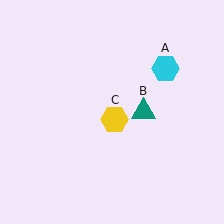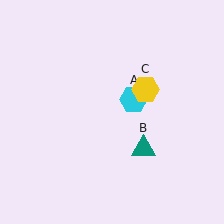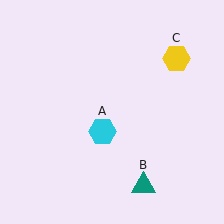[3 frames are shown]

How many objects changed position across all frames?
3 objects changed position: cyan hexagon (object A), teal triangle (object B), yellow hexagon (object C).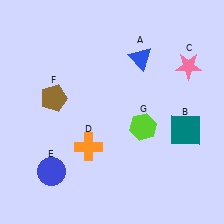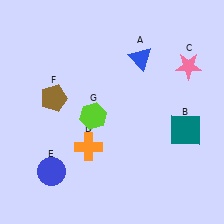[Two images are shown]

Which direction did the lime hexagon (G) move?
The lime hexagon (G) moved left.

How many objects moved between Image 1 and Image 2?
1 object moved between the two images.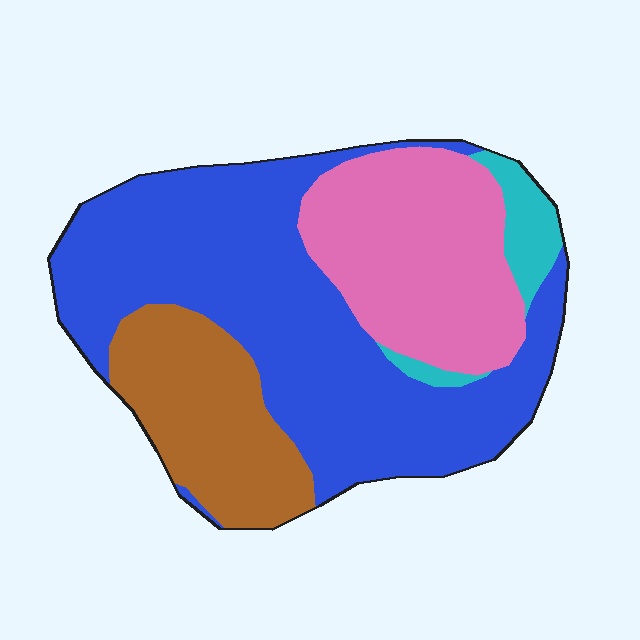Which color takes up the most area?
Blue, at roughly 50%.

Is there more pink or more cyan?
Pink.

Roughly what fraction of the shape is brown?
Brown takes up about one fifth (1/5) of the shape.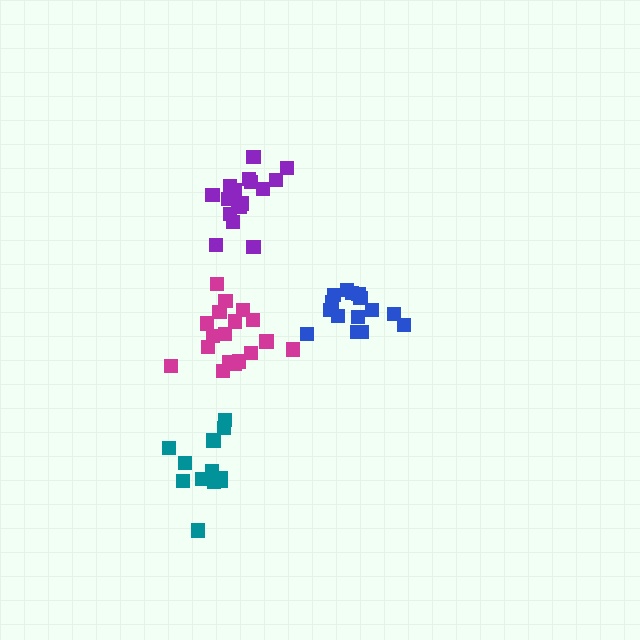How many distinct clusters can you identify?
There are 4 distinct clusters.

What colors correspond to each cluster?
The clusters are colored: blue, purple, teal, magenta.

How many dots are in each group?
Group 1: 15 dots, Group 2: 19 dots, Group 3: 13 dots, Group 4: 18 dots (65 total).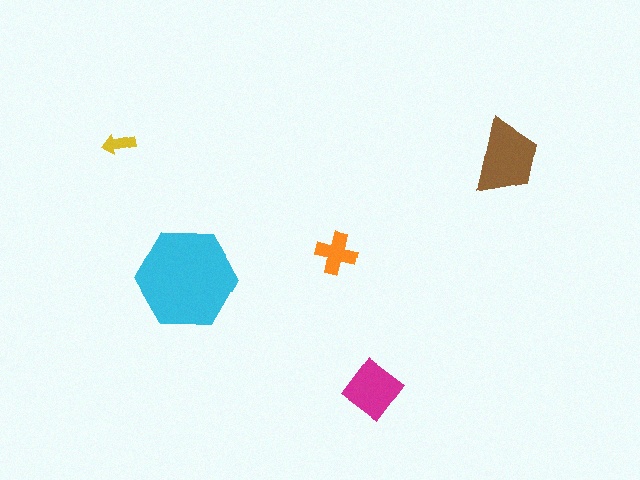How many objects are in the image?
There are 5 objects in the image.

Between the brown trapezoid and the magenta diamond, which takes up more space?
The brown trapezoid.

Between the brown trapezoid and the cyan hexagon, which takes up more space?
The cyan hexagon.